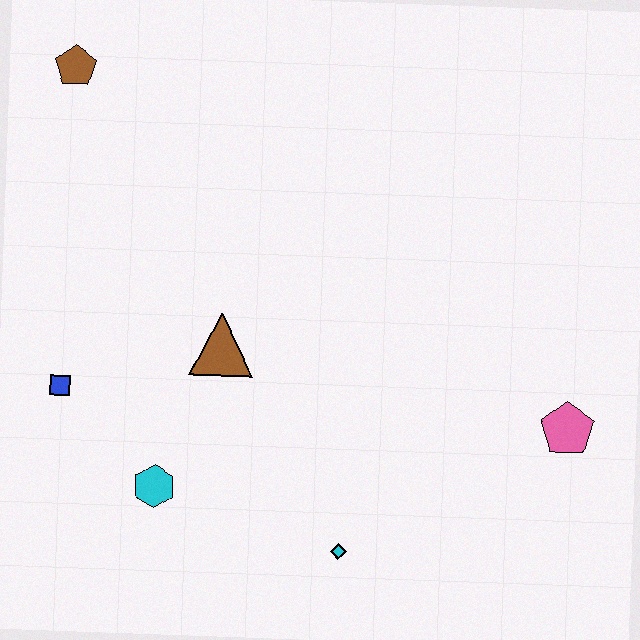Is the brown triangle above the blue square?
Yes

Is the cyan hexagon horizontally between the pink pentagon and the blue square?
Yes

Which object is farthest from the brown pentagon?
The pink pentagon is farthest from the brown pentagon.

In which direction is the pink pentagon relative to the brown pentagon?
The pink pentagon is to the right of the brown pentagon.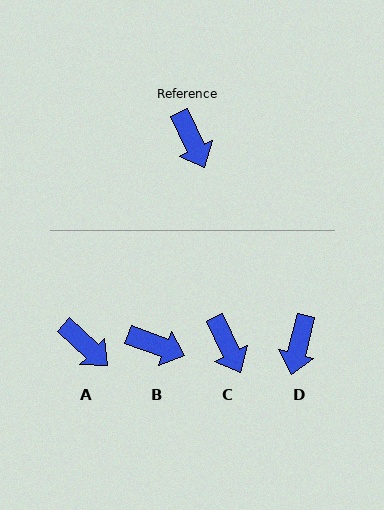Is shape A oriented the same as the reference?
No, it is off by about 22 degrees.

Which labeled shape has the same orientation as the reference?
C.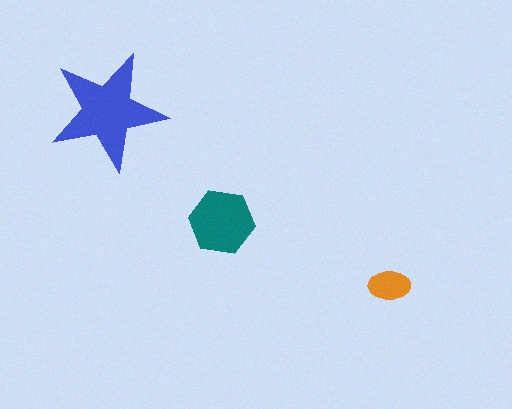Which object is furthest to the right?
The orange ellipse is rightmost.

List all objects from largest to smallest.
The blue star, the teal hexagon, the orange ellipse.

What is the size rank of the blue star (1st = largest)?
1st.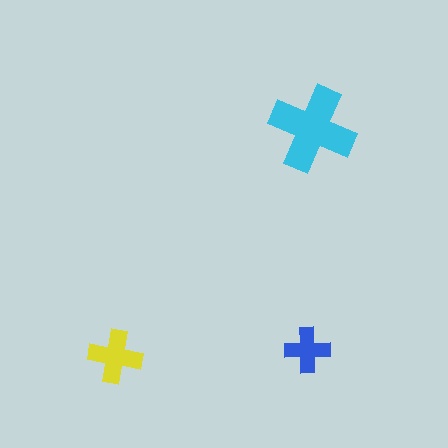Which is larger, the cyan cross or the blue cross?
The cyan one.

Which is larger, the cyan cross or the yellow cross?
The cyan one.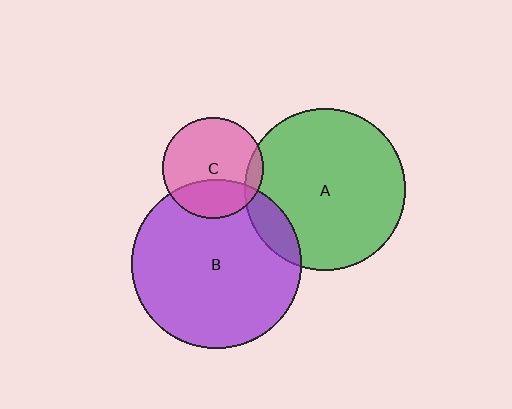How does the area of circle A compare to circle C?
Approximately 2.6 times.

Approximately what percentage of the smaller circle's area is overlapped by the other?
Approximately 10%.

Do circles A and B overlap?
Yes.